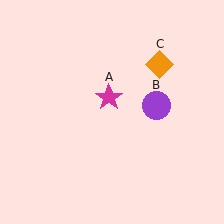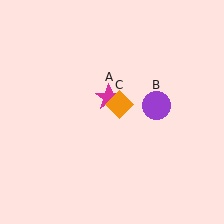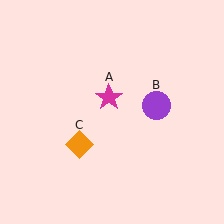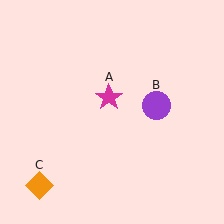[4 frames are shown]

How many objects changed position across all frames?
1 object changed position: orange diamond (object C).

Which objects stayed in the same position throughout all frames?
Magenta star (object A) and purple circle (object B) remained stationary.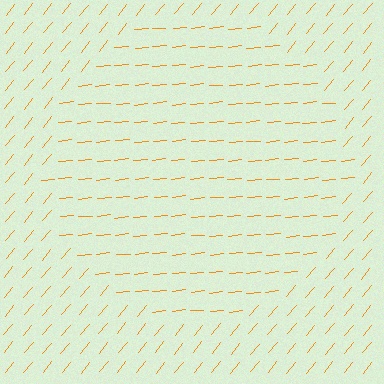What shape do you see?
I see a circle.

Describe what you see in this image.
The image is filled with small orange line segments. A circle region in the image has lines oriented differently from the surrounding lines, creating a visible texture boundary.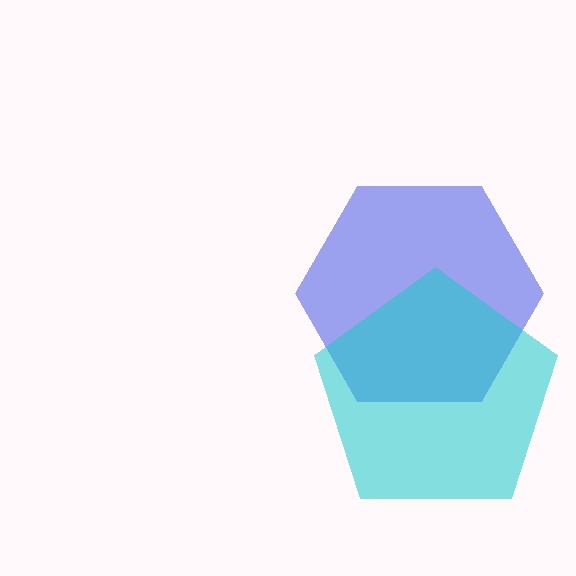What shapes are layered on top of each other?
The layered shapes are: a blue hexagon, a cyan pentagon.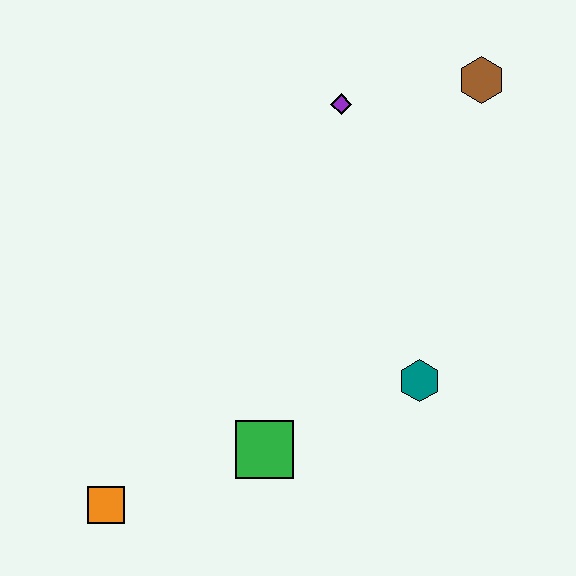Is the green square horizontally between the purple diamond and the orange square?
Yes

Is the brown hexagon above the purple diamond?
Yes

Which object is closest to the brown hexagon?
The purple diamond is closest to the brown hexagon.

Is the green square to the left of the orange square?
No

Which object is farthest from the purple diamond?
The orange square is farthest from the purple diamond.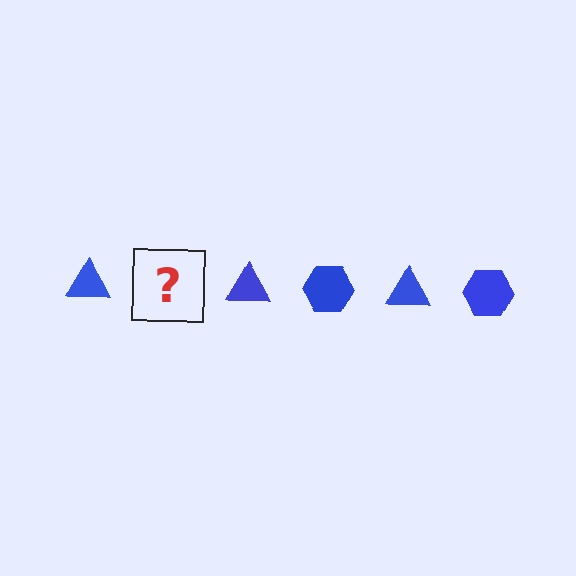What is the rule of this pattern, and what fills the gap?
The rule is that the pattern cycles through triangle, hexagon shapes in blue. The gap should be filled with a blue hexagon.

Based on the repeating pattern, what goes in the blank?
The blank should be a blue hexagon.